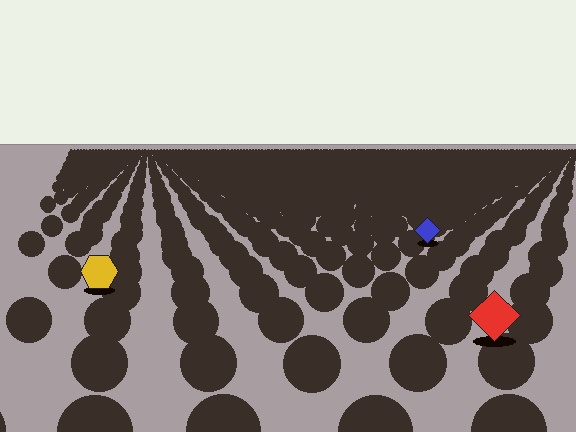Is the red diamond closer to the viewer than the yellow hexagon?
Yes. The red diamond is closer — you can tell from the texture gradient: the ground texture is coarser near it.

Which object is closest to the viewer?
The red diamond is closest. The texture marks near it are larger and more spread out.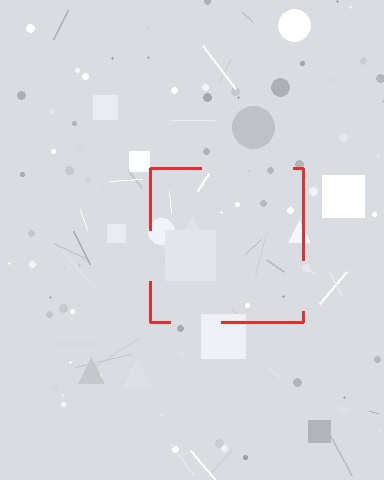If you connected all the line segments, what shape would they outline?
They would outline a square.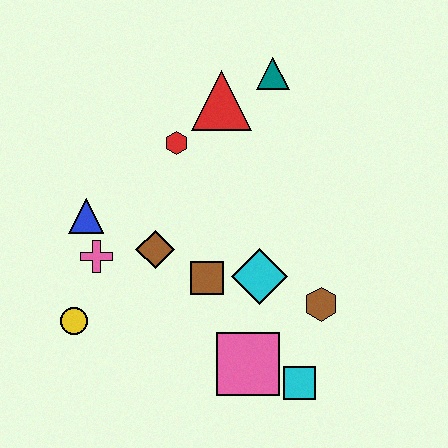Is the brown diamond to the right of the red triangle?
No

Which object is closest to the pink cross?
The blue triangle is closest to the pink cross.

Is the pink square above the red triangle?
No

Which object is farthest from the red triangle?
The cyan square is farthest from the red triangle.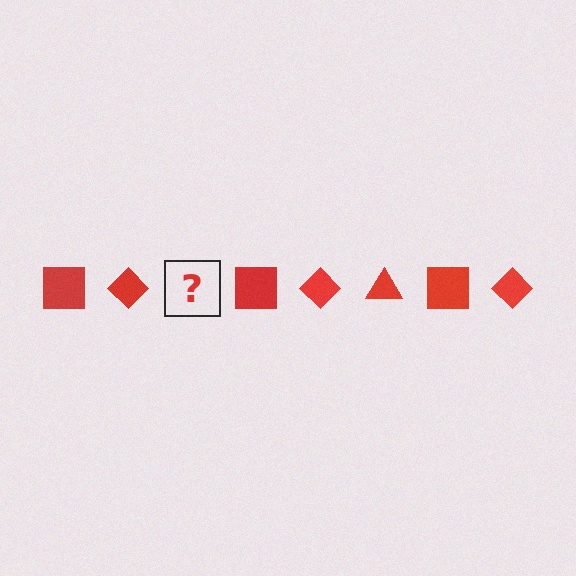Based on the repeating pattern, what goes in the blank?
The blank should be a red triangle.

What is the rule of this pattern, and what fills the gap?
The rule is that the pattern cycles through square, diamond, triangle shapes in red. The gap should be filled with a red triangle.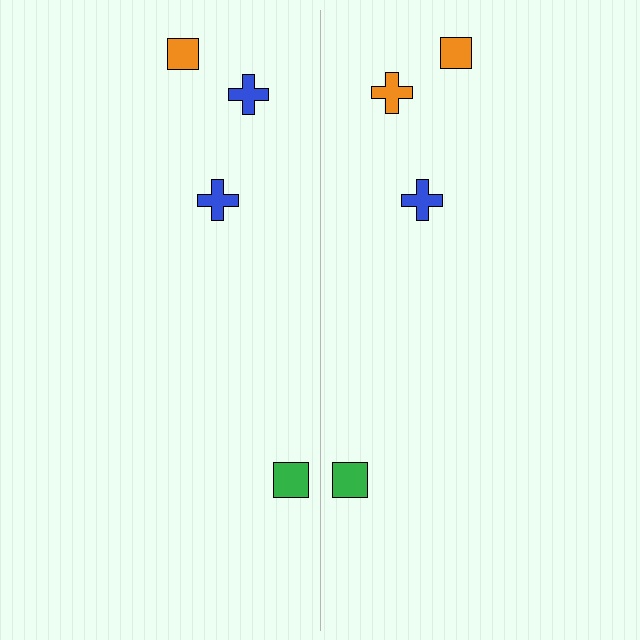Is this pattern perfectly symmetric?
No, the pattern is not perfectly symmetric. The orange cross on the right side breaks the symmetry — its mirror counterpart is blue.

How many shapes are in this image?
There are 8 shapes in this image.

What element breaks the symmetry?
The orange cross on the right side breaks the symmetry — its mirror counterpart is blue.